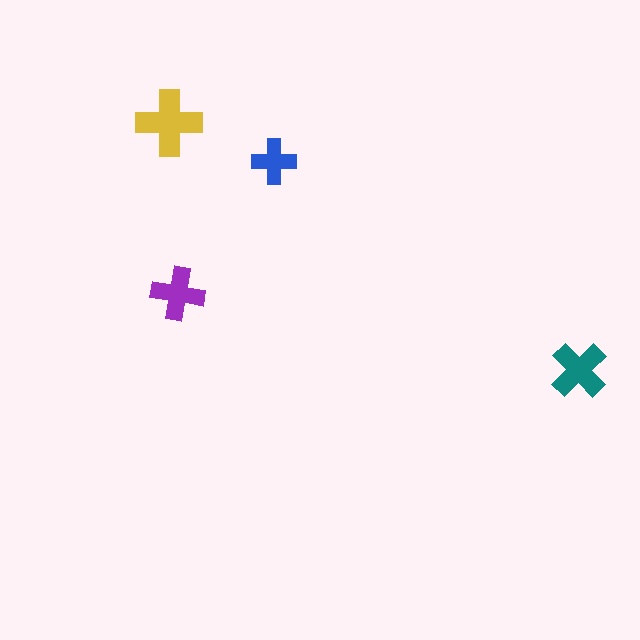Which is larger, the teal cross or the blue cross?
The teal one.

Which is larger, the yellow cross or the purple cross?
The yellow one.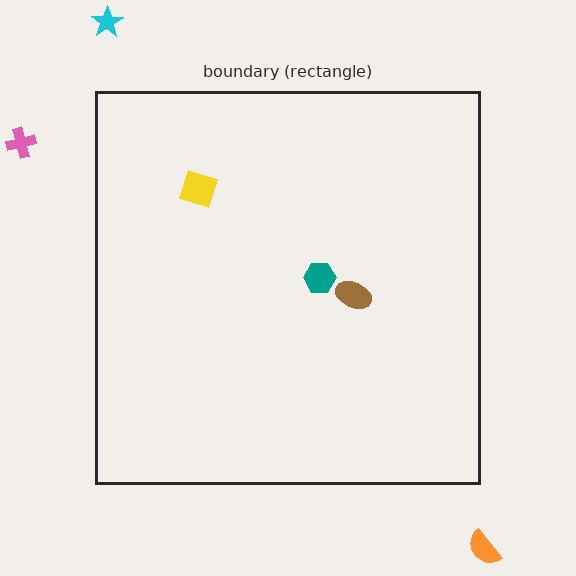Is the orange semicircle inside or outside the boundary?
Outside.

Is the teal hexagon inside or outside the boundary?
Inside.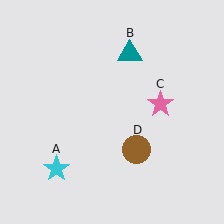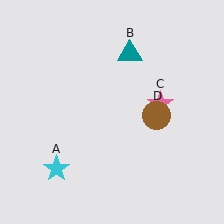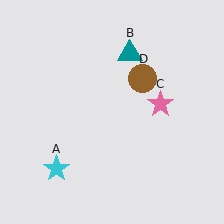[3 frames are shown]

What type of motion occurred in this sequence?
The brown circle (object D) rotated counterclockwise around the center of the scene.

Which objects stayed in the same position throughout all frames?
Cyan star (object A) and teal triangle (object B) and pink star (object C) remained stationary.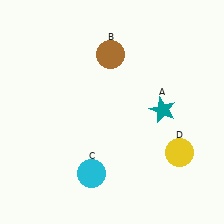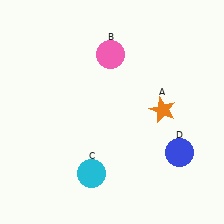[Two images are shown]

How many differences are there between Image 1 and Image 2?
There are 3 differences between the two images.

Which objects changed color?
A changed from teal to orange. B changed from brown to pink. D changed from yellow to blue.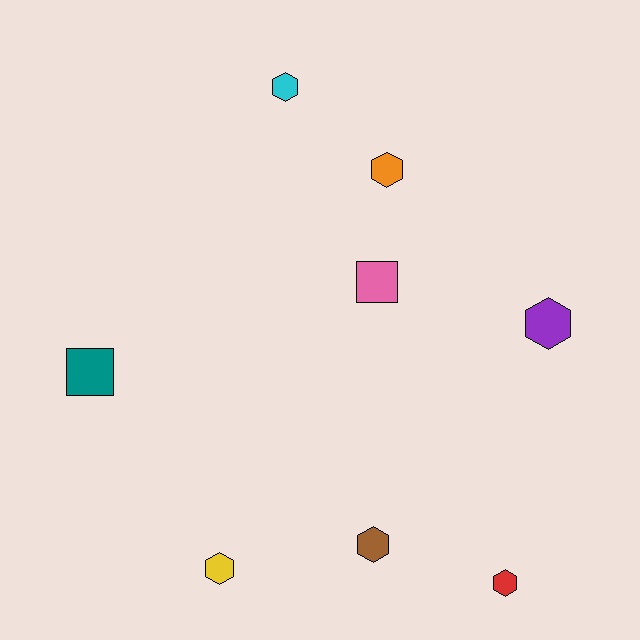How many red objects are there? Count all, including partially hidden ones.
There is 1 red object.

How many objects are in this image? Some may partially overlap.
There are 8 objects.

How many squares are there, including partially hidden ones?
There are 2 squares.